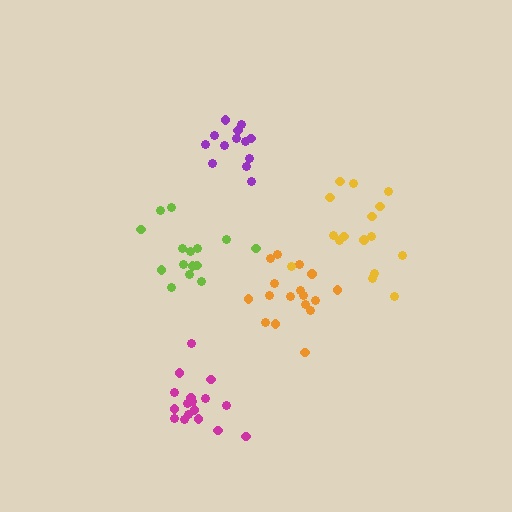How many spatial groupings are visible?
There are 5 spatial groupings.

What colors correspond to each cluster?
The clusters are colored: orange, yellow, magenta, purple, lime.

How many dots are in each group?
Group 1: 17 dots, Group 2: 16 dots, Group 3: 17 dots, Group 4: 13 dots, Group 5: 15 dots (78 total).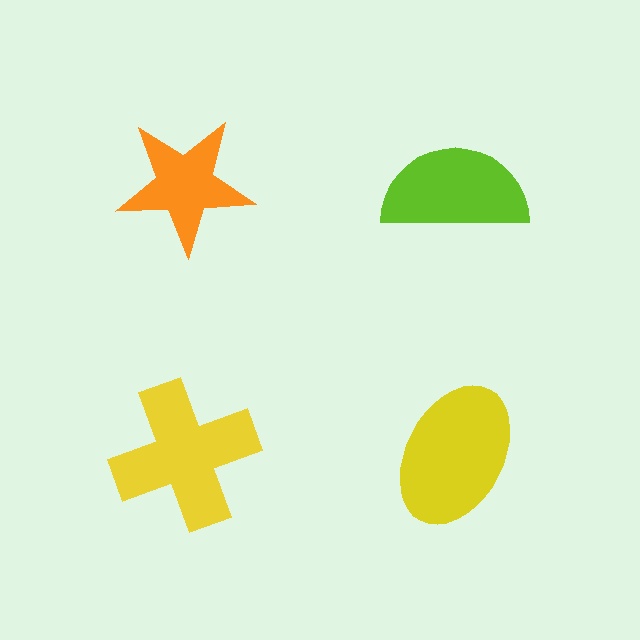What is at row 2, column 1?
A yellow cross.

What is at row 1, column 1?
An orange star.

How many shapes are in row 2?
2 shapes.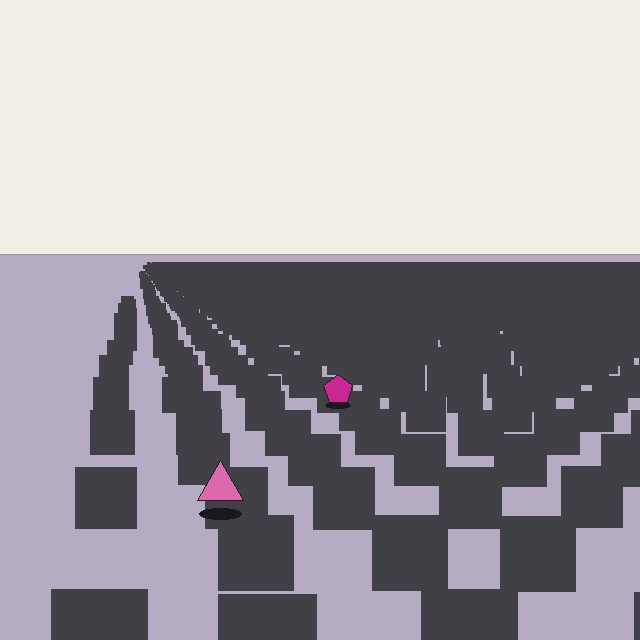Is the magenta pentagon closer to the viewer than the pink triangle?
No. The pink triangle is closer — you can tell from the texture gradient: the ground texture is coarser near it.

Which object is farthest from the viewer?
The magenta pentagon is farthest from the viewer. It appears smaller and the ground texture around it is denser.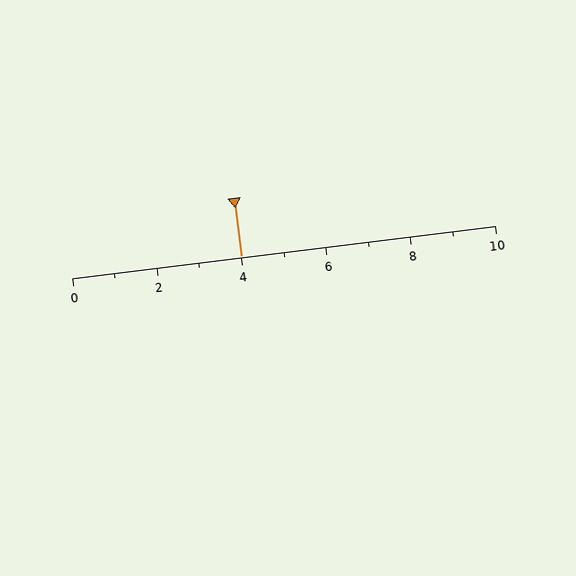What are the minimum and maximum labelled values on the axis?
The axis runs from 0 to 10.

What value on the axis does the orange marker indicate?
The marker indicates approximately 4.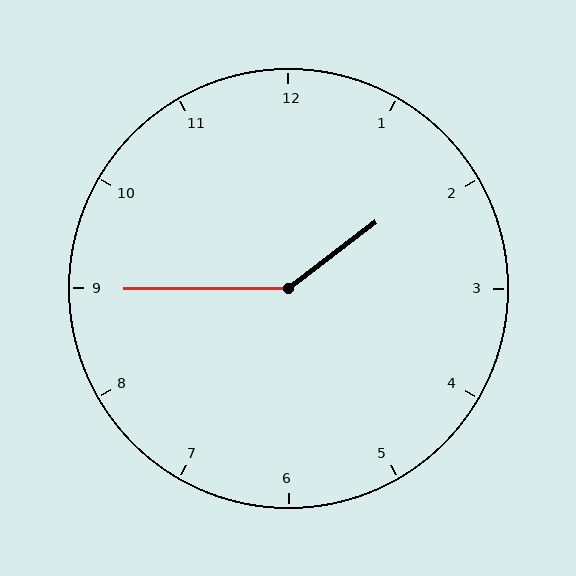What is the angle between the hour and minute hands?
Approximately 142 degrees.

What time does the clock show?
1:45.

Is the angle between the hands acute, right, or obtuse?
It is obtuse.